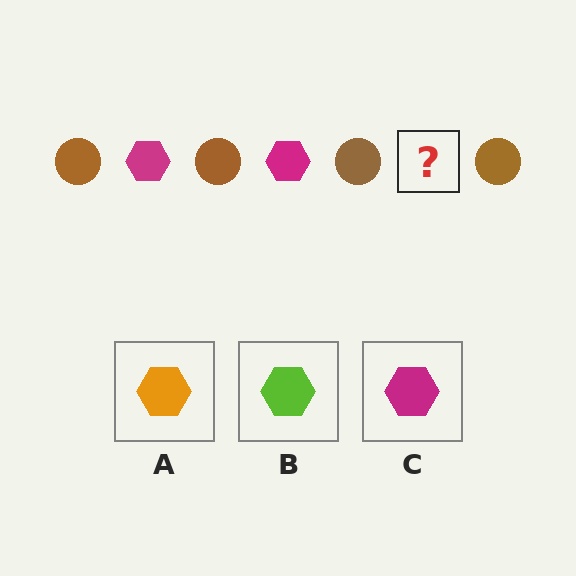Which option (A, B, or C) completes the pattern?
C.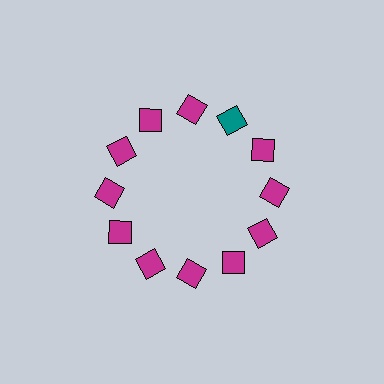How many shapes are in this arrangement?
There are 12 shapes arranged in a ring pattern.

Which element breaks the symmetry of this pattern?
The teal square at roughly the 1 o'clock position breaks the symmetry. All other shapes are magenta squares.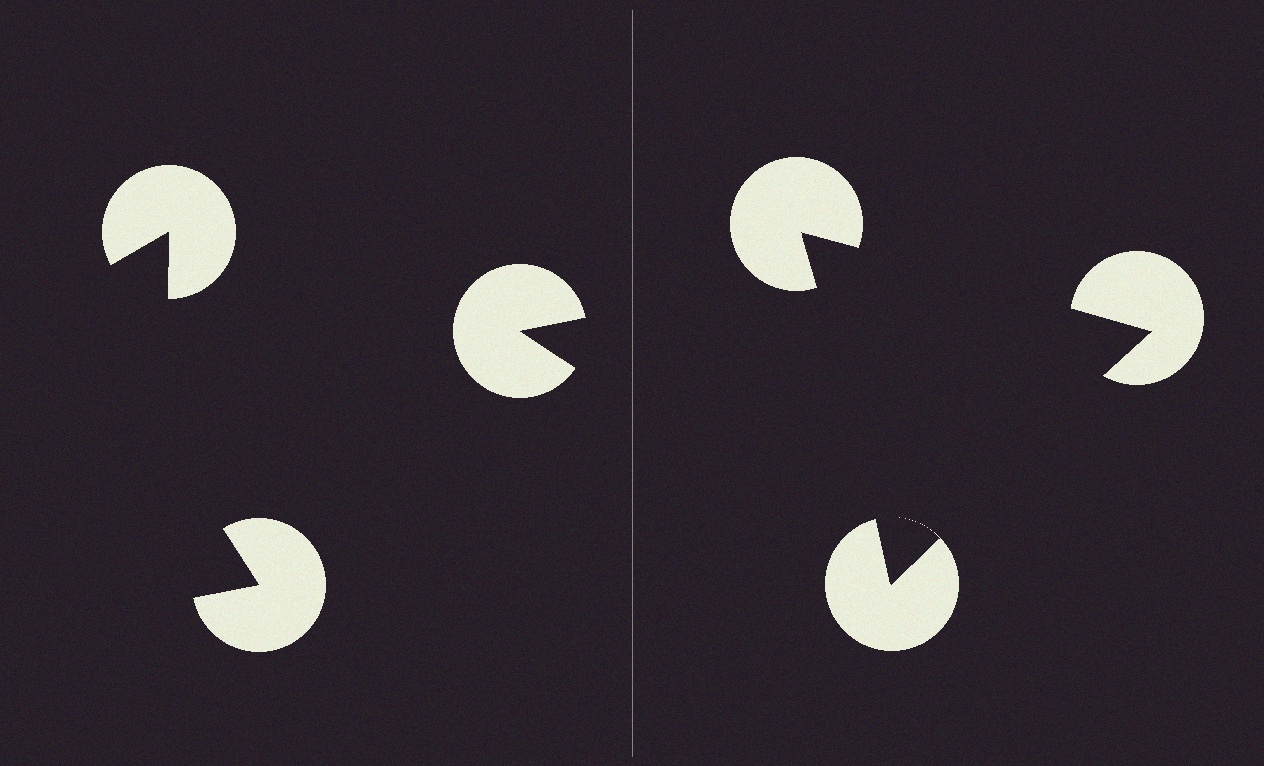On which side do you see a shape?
An illusory triangle appears on the right side. On the left side the wedge cuts are rotated, so no coherent shape forms.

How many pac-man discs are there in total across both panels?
6 — 3 on each side.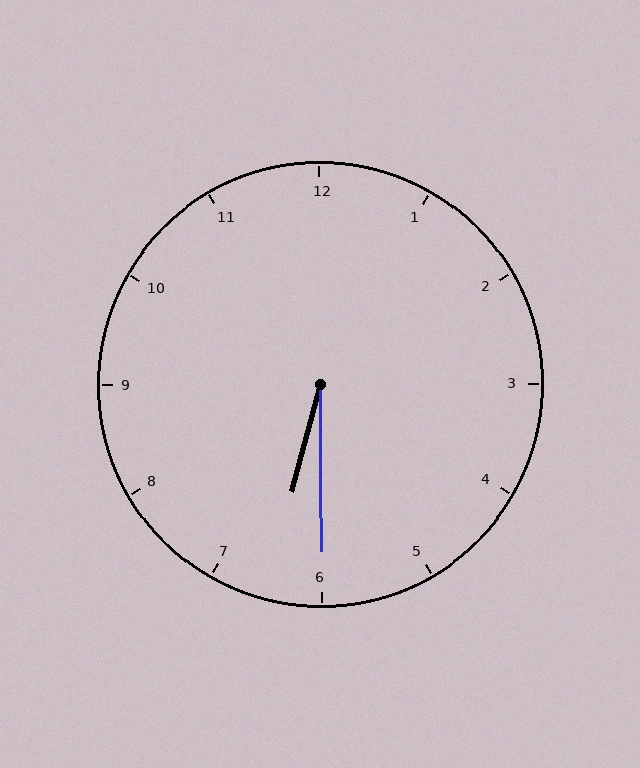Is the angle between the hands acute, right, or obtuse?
It is acute.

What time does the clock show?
6:30.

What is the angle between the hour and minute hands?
Approximately 15 degrees.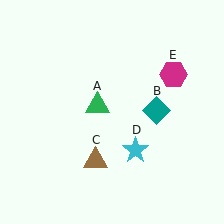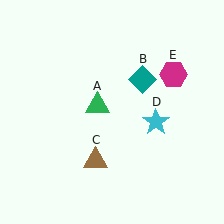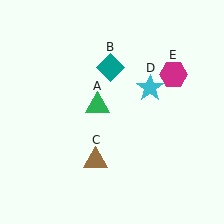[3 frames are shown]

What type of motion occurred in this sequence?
The teal diamond (object B), cyan star (object D) rotated counterclockwise around the center of the scene.